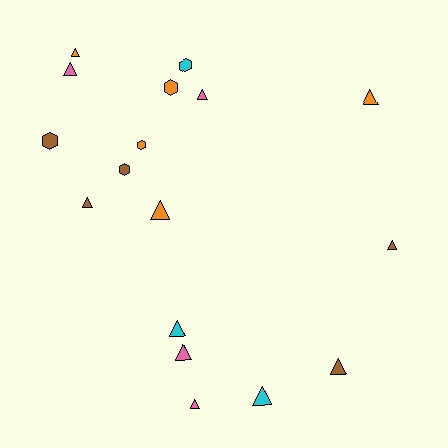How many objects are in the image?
There are 17 objects.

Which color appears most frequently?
Brown, with 5 objects.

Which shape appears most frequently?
Triangle, with 12 objects.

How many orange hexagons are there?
There are 2 orange hexagons.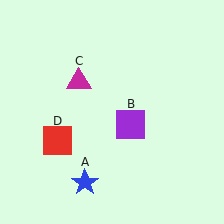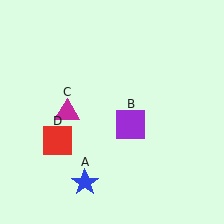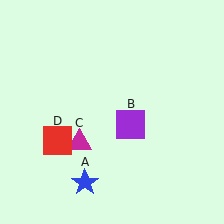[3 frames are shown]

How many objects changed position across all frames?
1 object changed position: magenta triangle (object C).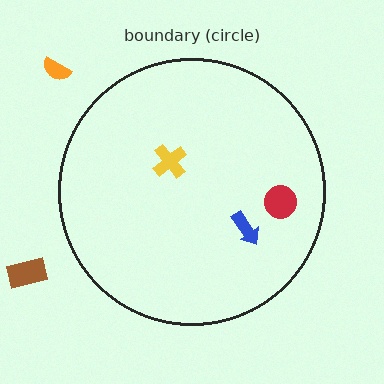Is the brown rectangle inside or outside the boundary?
Outside.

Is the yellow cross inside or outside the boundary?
Inside.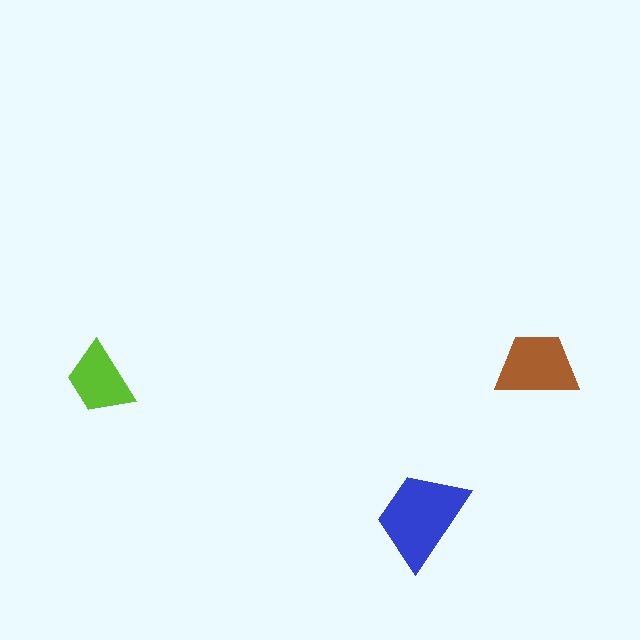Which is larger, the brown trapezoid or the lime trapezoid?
The brown one.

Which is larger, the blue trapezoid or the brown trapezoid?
The blue one.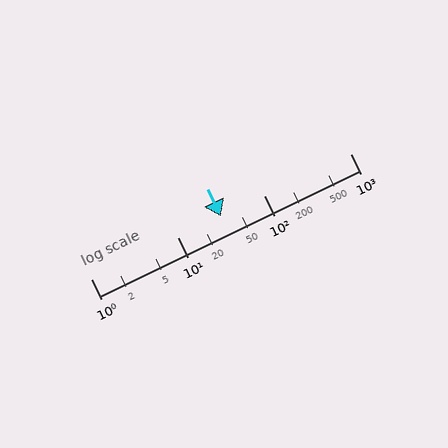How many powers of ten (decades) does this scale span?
The scale spans 3 decades, from 1 to 1000.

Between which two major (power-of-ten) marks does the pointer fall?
The pointer is between 10 and 100.